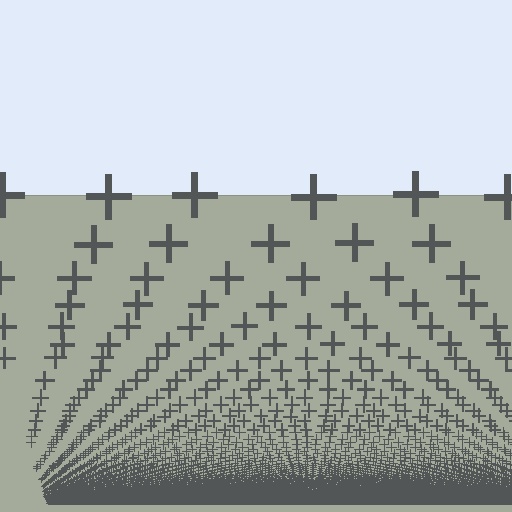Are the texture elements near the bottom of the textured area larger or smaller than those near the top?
Smaller. The gradient is inverted — elements near the bottom are smaller and denser.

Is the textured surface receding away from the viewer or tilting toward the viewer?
The surface appears to tilt toward the viewer. Texture elements get larger and sparser toward the top.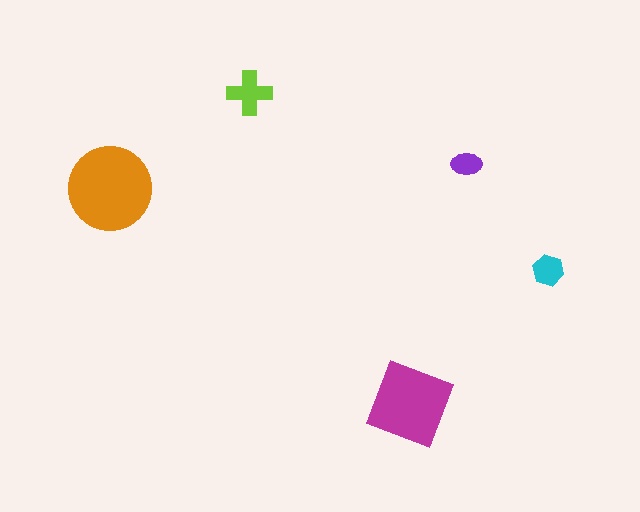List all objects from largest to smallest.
The orange circle, the magenta square, the lime cross, the cyan hexagon, the purple ellipse.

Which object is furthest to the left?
The orange circle is leftmost.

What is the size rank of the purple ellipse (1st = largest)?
5th.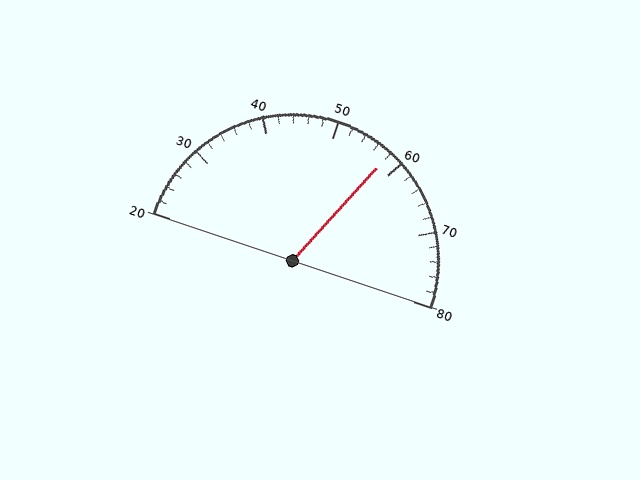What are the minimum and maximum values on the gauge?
The gauge ranges from 20 to 80.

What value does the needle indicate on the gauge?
The needle indicates approximately 58.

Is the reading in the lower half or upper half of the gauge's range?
The reading is in the upper half of the range (20 to 80).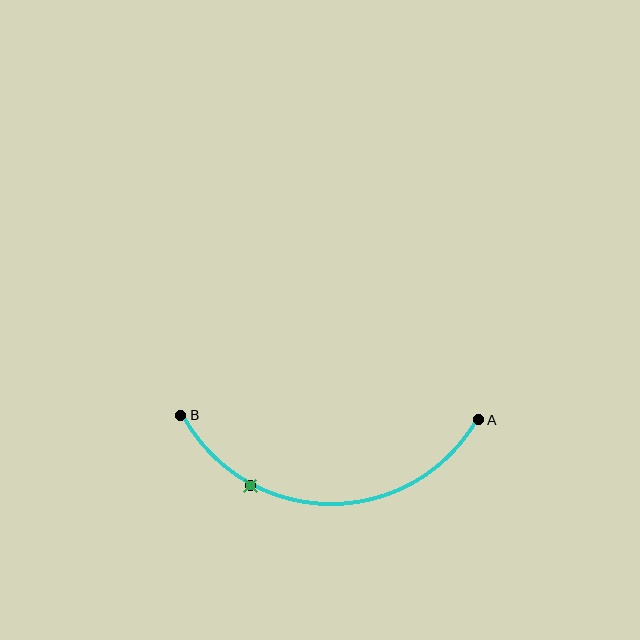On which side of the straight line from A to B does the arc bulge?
The arc bulges below the straight line connecting A and B.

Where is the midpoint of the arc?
The arc midpoint is the point on the curve farthest from the straight line joining A and B. It sits below that line.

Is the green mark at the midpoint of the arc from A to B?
No. The green mark lies on the arc but is closer to endpoint B. The arc midpoint would be at the point on the curve equidistant along the arc from both A and B.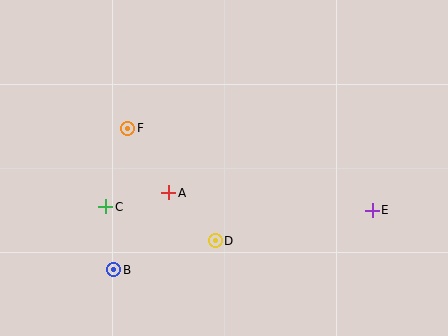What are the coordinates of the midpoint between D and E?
The midpoint between D and E is at (294, 226).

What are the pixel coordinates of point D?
Point D is at (215, 241).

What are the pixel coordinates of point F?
Point F is at (128, 128).